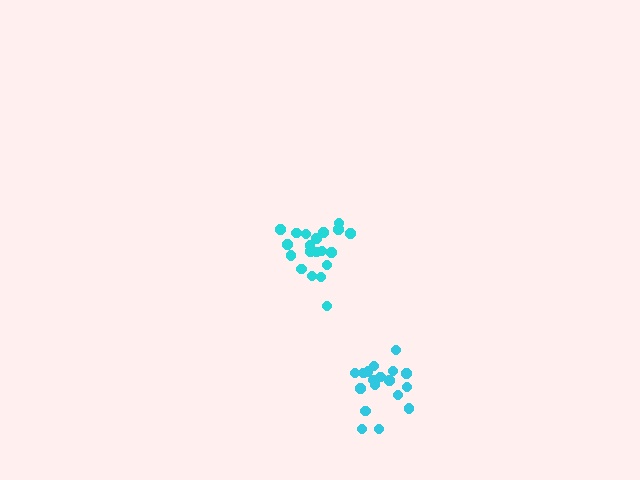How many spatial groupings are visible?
There are 2 spatial groupings.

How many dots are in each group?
Group 1: 18 dots, Group 2: 21 dots (39 total).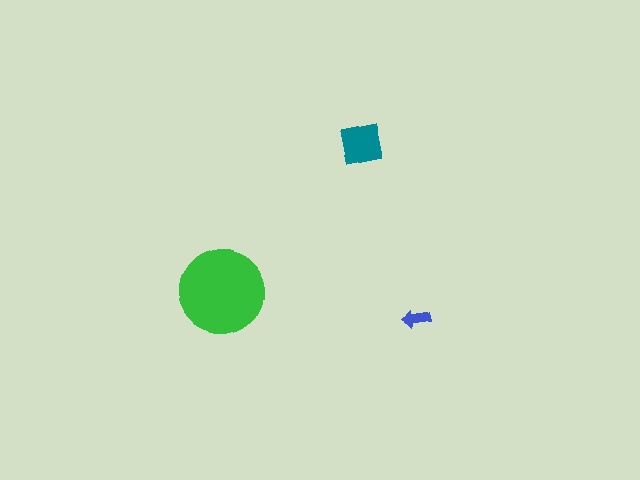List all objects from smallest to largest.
The blue arrow, the teal square, the green circle.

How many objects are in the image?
There are 3 objects in the image.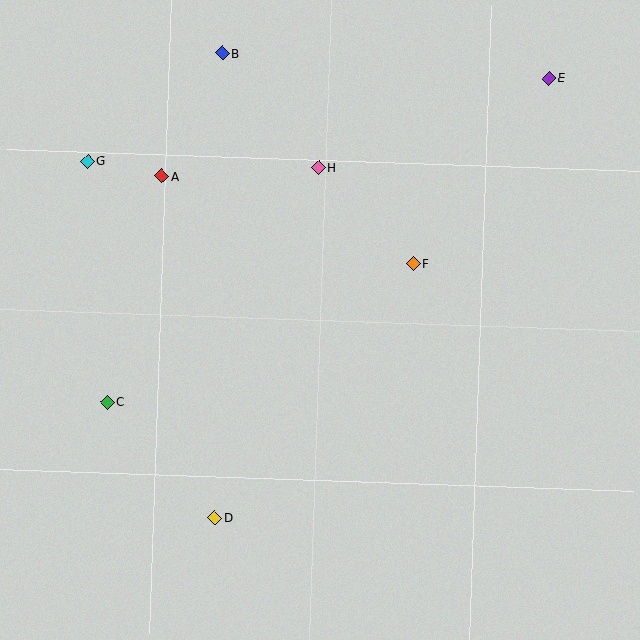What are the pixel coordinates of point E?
Point E is at (549, 78).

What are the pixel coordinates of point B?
Point B is at (222, 53).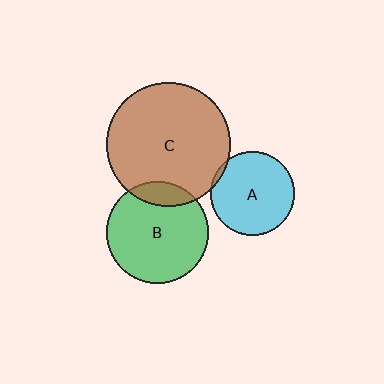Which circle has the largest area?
Circle C (brown).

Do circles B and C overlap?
Yes.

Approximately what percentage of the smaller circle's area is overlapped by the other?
Approximately 15%.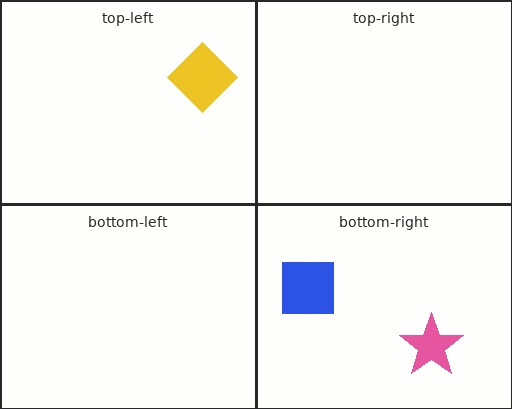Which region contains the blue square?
The bottom-right region.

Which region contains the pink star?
The bottom-right region.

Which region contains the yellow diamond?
The top-left region.